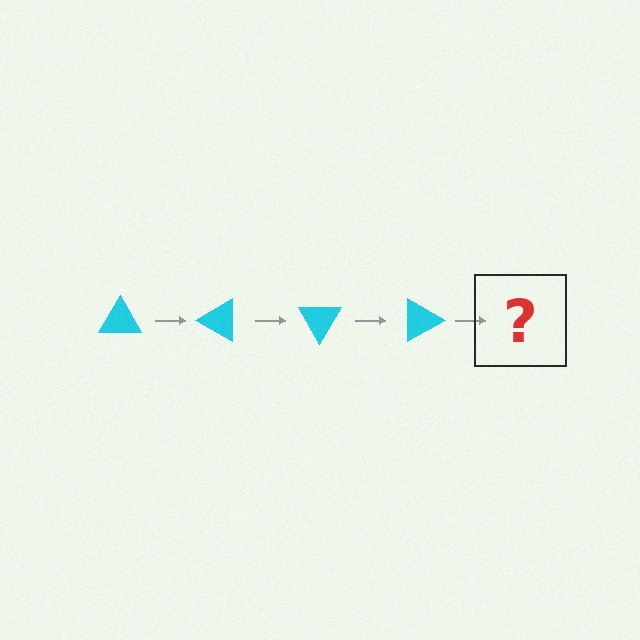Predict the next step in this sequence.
The next step is a cyan triangle rotated 120 degrees.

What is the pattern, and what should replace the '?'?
The pattern is that the triangle rotates 30 degrees each step. The '?' should be a cyan triangle rotated 120 degrees.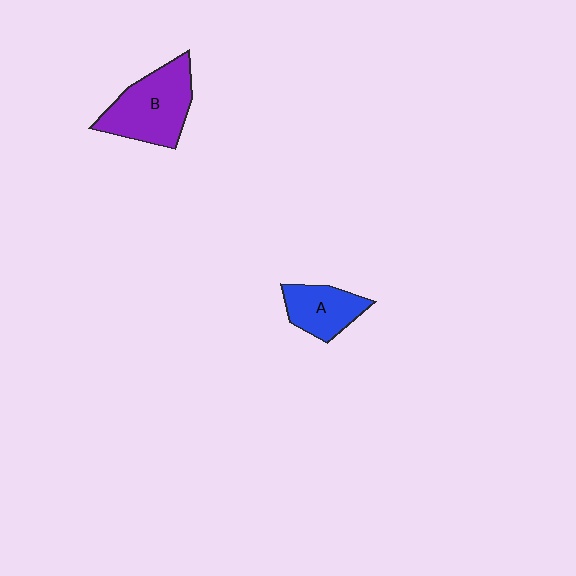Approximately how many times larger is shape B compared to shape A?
Approximately 1.6 times.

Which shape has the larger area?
Shape B (purple).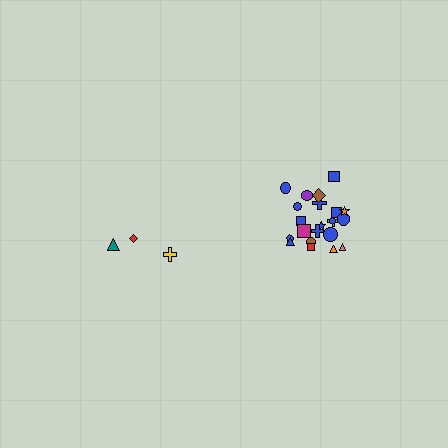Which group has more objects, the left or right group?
The right group.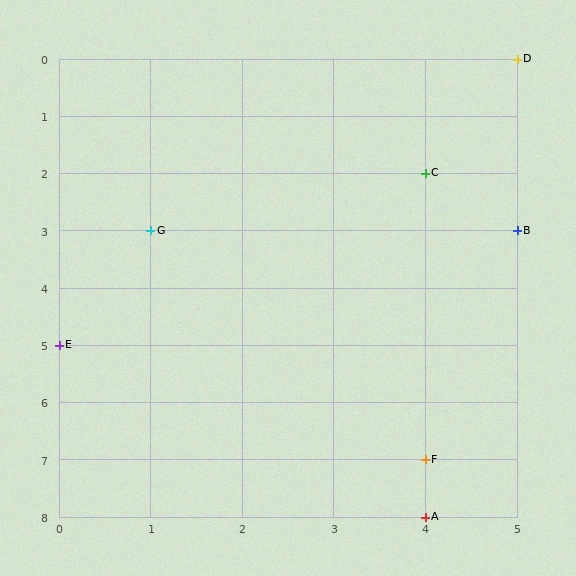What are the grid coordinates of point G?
Point G is at grid coordinates (1, 3).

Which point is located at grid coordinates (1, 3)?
Point G is at (1, 3).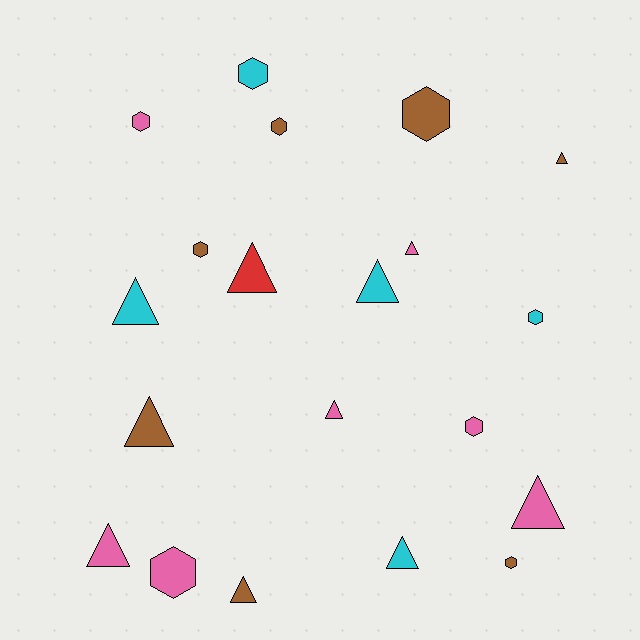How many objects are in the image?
There are 20 objects.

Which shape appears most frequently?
Triangle, with 11 objects.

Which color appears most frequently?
Brown, with 7 objects.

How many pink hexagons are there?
There are 3 pink hexagons.